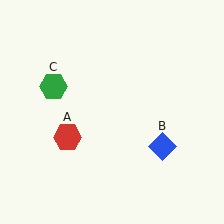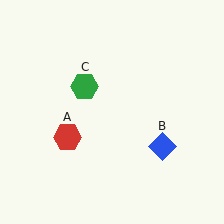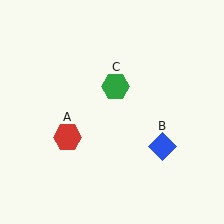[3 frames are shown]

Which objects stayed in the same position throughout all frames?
Red hexagon (object A) and blue diamond (object B) remained stationary.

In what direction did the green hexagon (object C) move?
The green hexagon (object C) moved right.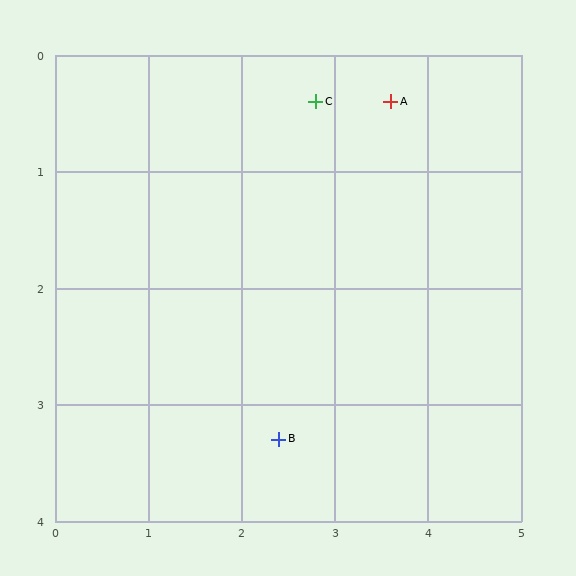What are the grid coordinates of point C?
Point C is at approximately (2.8, 0.4).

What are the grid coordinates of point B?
Point B is at approximately (2.4, 3.3).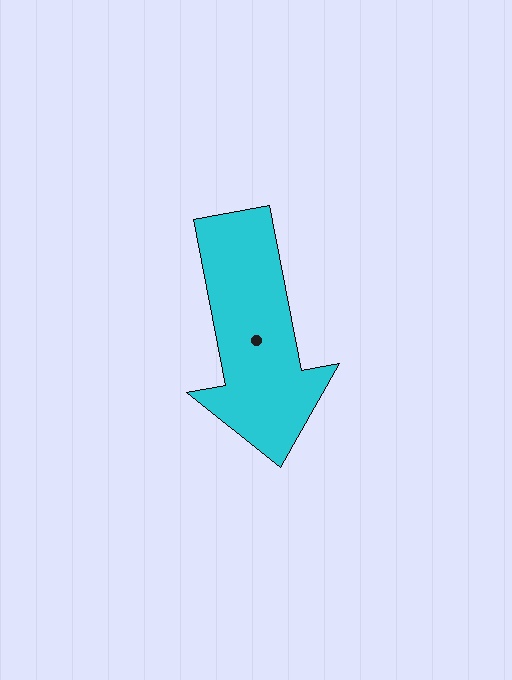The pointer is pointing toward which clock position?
Roughly 6 o'clock.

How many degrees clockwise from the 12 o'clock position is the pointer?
Approximately 169 degrees.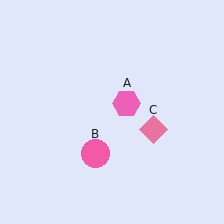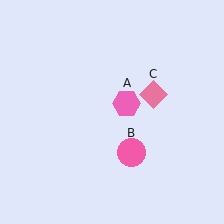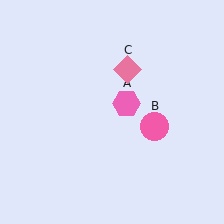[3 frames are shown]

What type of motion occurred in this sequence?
The pink circle (object B), pink diamond (object C) rotated counterclockwise around the center of the scene.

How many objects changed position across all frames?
2 objects changed position: pink circle (object B), pink diamond (object C).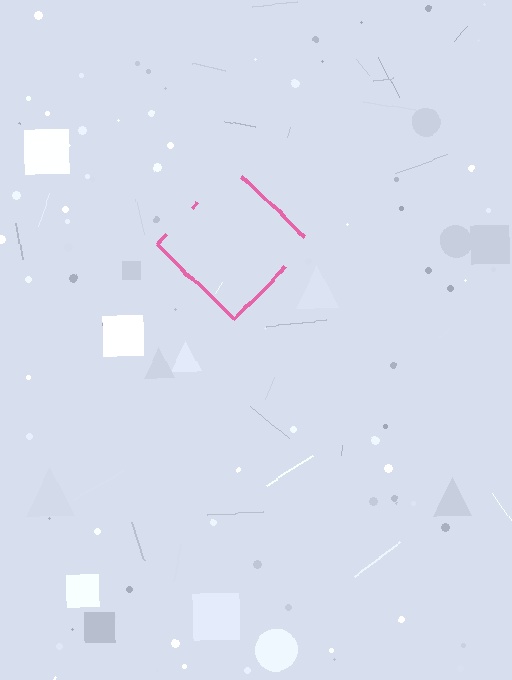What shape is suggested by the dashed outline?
The dashed outline suggests a diamond.